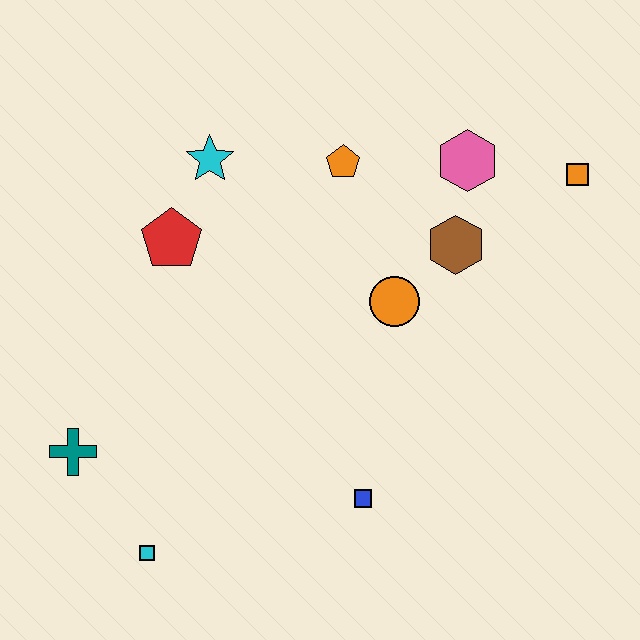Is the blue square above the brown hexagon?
No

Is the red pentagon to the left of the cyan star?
Yes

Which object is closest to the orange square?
The pink hexagon is closest to the orange square.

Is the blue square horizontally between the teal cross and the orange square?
Yes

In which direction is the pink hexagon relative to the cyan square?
The pink hexagon is above the cyan square.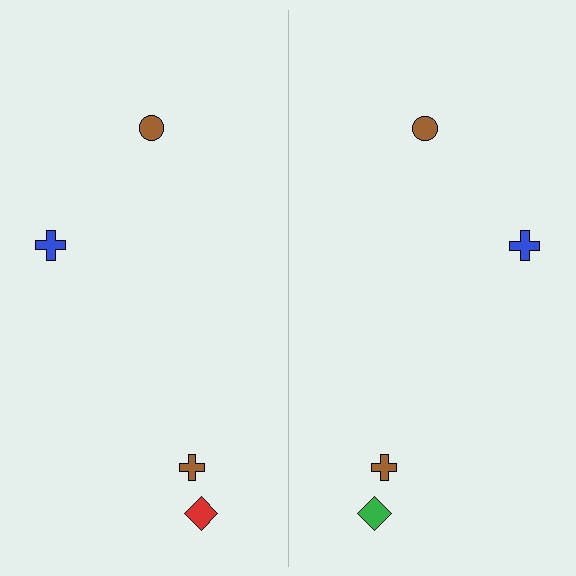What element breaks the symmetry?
The green diamond on the right side breaks the symmetry — its mirror counterpart is red.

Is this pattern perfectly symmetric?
No, the pattern is not perfectly symmetric. The green diamond on the right side breaks the symmetry — its mirror counterpart is red.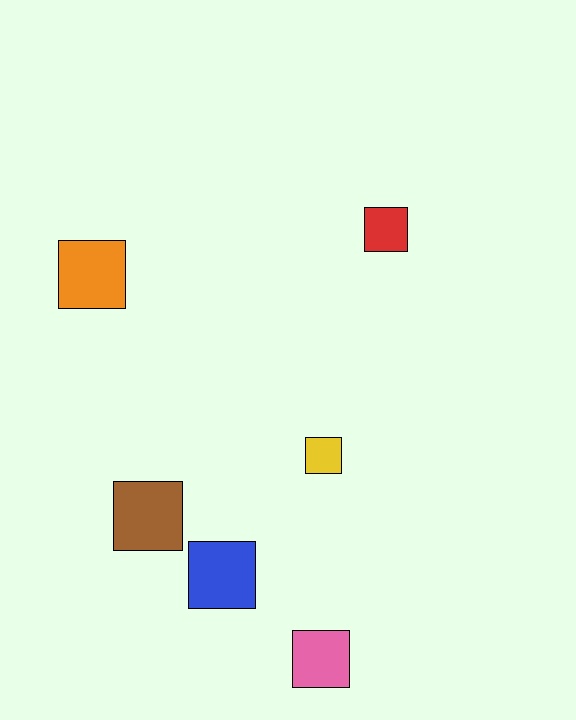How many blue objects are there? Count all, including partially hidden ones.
There is 1 blue object.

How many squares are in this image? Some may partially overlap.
There are 6 squares.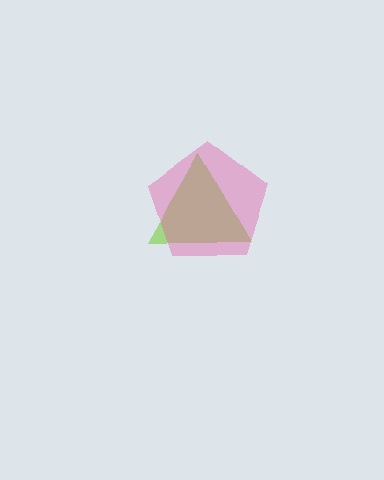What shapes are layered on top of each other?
The layered shapes are: a lime triangle, a pink pentagon.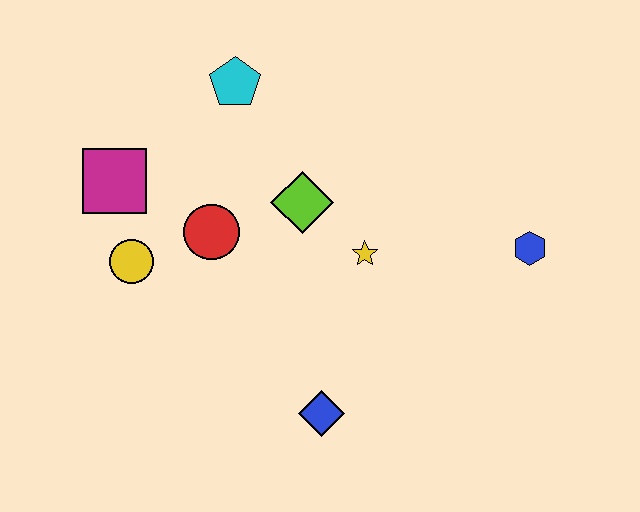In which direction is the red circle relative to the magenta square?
The red circle is to the right of the magenta square.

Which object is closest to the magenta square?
The yellow circle is closest to the magenta square.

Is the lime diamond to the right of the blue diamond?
No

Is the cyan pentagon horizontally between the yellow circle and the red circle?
No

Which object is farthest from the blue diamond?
The cyan pentagon is farthest from the blue diamond.